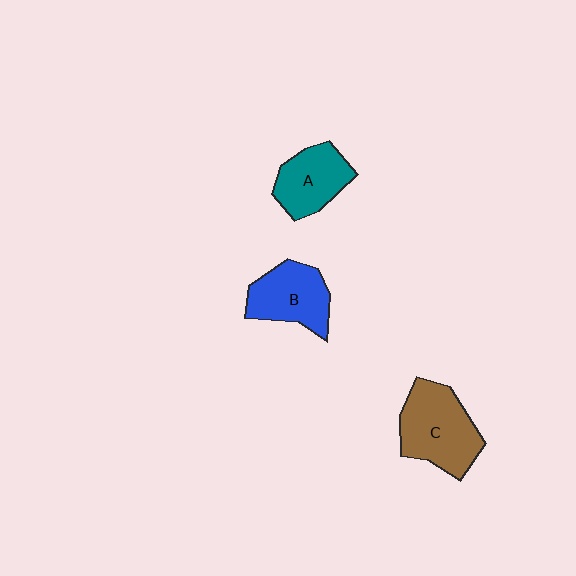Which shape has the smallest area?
Shape A (teal).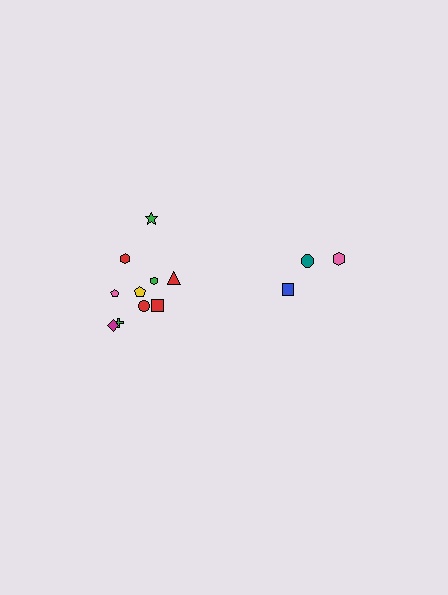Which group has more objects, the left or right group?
The left group.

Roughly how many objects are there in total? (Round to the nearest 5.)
Roughly 15 objects in total.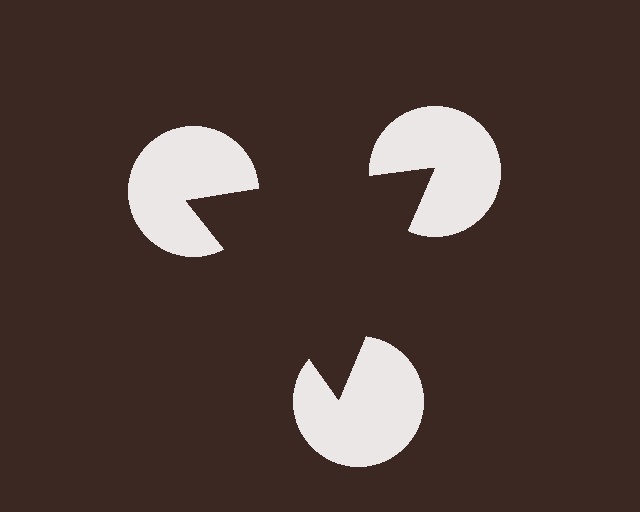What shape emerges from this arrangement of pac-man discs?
An illusory triangle — its edges are inferred from the aligned wedge cuts in the pac-man discs, not physically drawn.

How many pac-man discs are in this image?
There are 3 — one at each vertex of the illusory triangle.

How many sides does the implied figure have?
3 sides.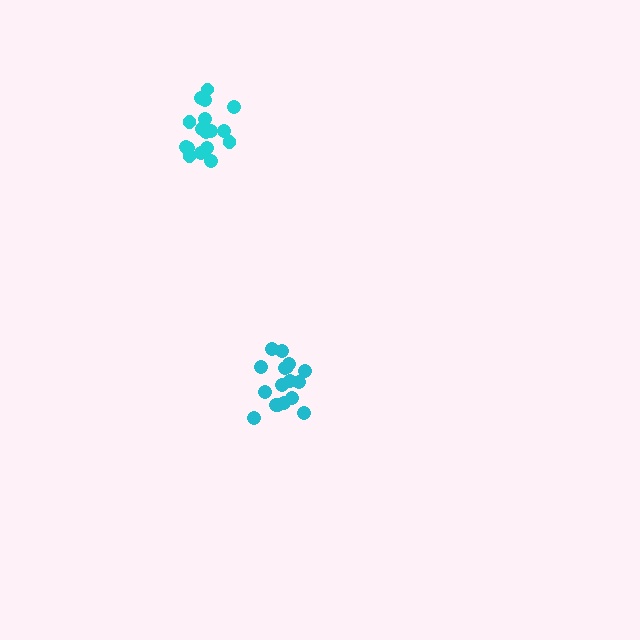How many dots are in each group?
Group 1: 17 dots, Group 2: 17 dots (34 total).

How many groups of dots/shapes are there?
There are 2 groups.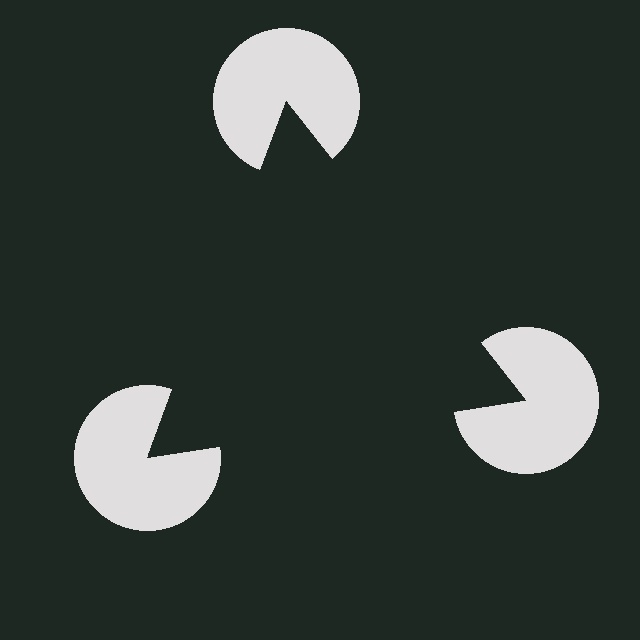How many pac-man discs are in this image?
There are 3 — one at each vertex of the illusory triangle.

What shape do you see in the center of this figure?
An illusory triangle — its edges are inferred from the aligned wedge cuts in the pac-man discs, not physically drawn.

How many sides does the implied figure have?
3 sides.